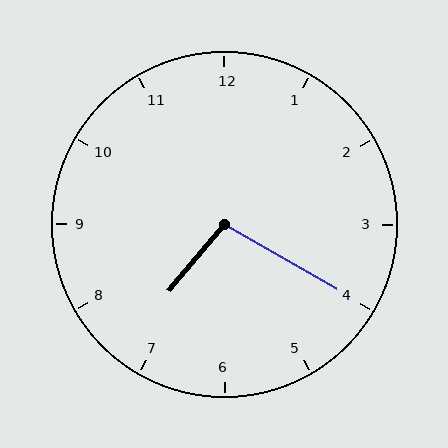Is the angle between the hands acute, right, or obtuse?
It is obtuse.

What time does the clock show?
7:20.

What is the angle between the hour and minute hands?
Approximately 100 degrees.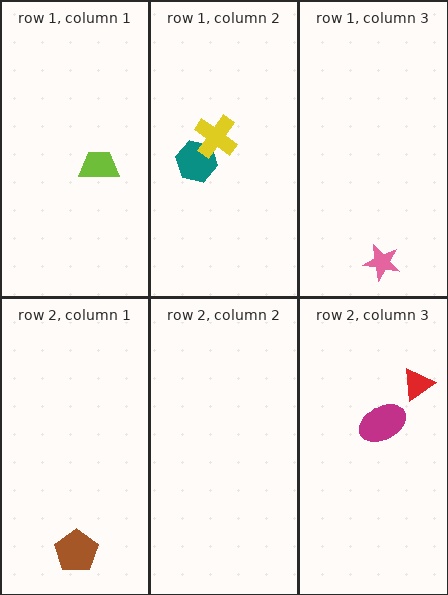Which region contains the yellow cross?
The row 1, column 2 region.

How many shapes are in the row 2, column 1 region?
1.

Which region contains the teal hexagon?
The row 1, column 2 region.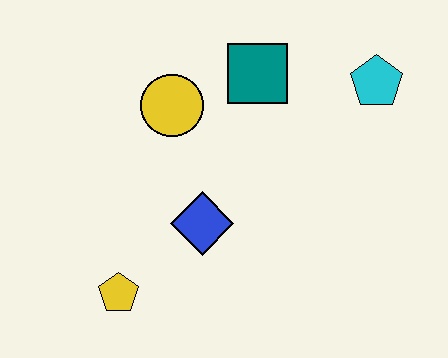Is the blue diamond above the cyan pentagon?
No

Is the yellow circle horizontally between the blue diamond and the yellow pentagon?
Yes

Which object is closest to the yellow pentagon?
The blue diamond is closest to the yellow pentagon.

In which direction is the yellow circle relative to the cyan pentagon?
The yellow circle is to the left of the cyan pentagon.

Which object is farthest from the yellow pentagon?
The cyan pentagon is farthest from the yellow pentagon.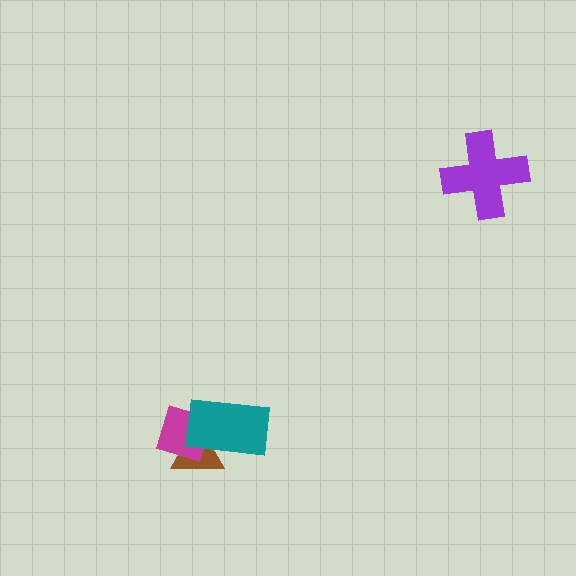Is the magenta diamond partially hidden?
Yes, it is partially covered by another shape.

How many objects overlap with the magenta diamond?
2 objects overlap with the magenta diamond.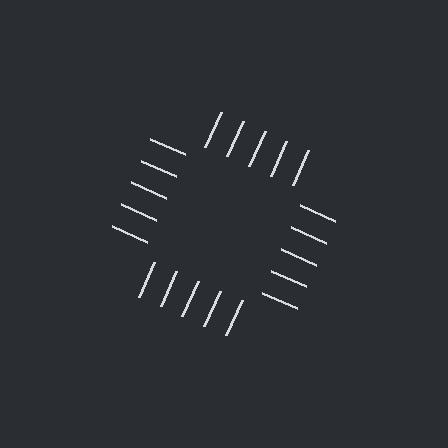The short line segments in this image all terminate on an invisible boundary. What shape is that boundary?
An illusory square — the line segments terminate on its edges but no continuous stroke is drawn.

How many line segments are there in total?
20 — 5 along each of the 4 edges.